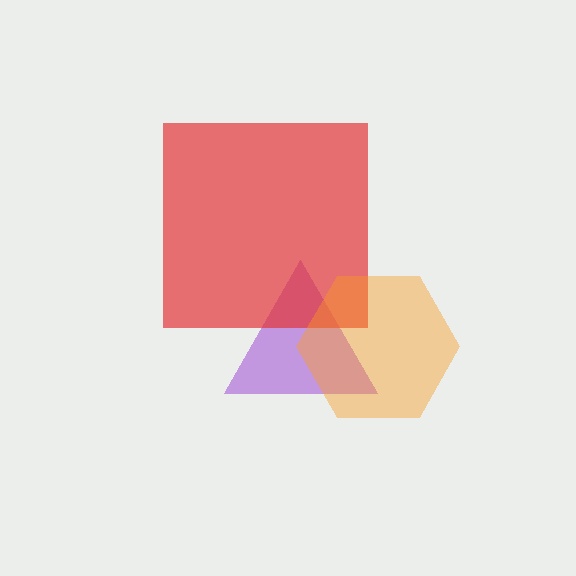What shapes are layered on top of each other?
The layered shapes are: a purple triangle, a red square, an orange hexagon.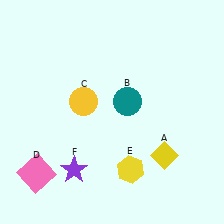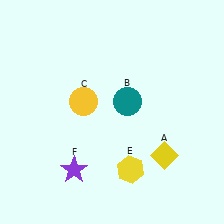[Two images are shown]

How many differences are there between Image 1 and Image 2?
There is 1 difference between the two images.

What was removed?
The pink square (D) was removed in Image 2.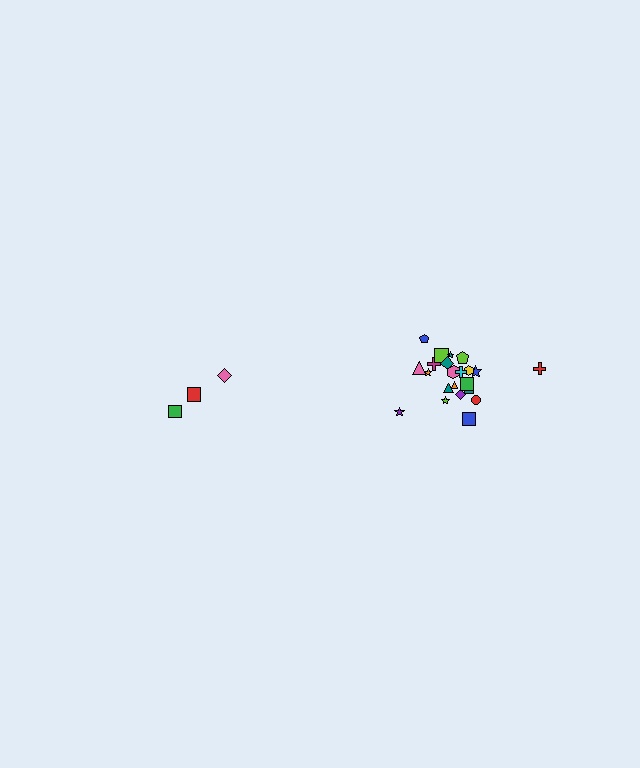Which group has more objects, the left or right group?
The right group.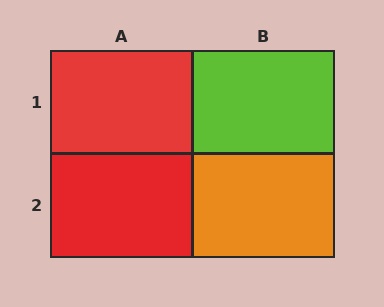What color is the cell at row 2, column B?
Orange.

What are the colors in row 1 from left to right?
Red, lime.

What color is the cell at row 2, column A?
Red.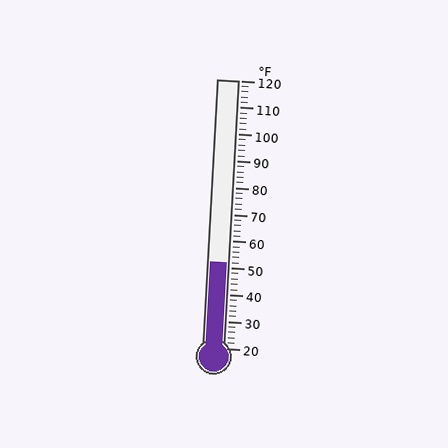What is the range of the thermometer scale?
The thermometer scale ranges from 20°F to 120°F.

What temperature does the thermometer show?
The thermometer shows approximately 52°F.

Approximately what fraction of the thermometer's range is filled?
The thermometer is filled to approximately 30% of its range.